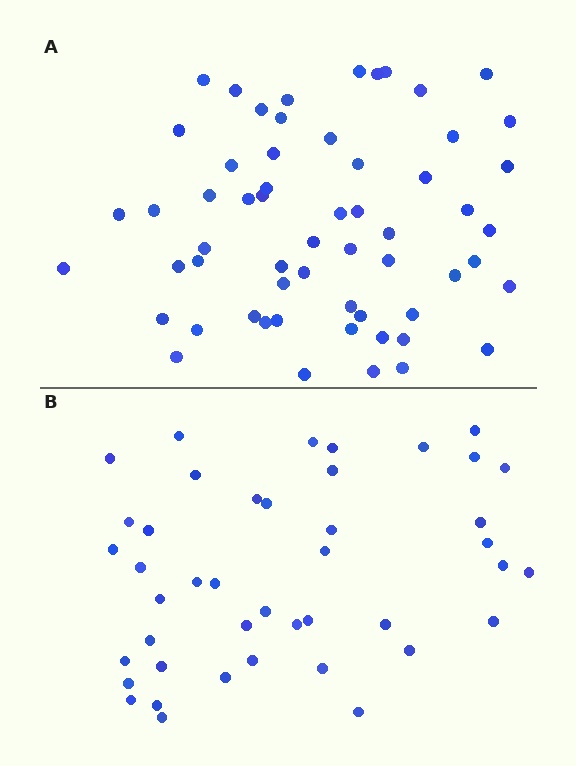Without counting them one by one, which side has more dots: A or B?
Region A (the top region) has more dots.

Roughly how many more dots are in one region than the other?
Region A has approximately 15 more dots than region B.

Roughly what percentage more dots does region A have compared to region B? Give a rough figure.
About 35% more.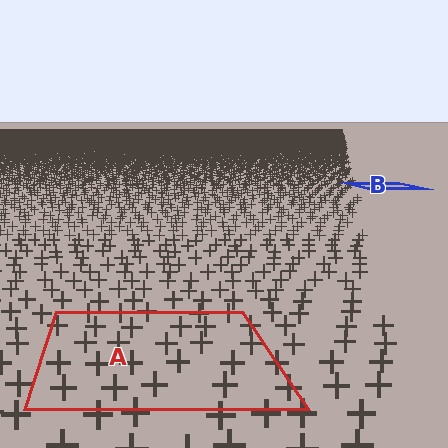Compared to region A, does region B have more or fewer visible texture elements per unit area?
Region B has more texture elements per unit area — they are packed more densely because it is farther away.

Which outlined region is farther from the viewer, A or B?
Region B is farther from the viewer — the texture elements inside it appear smaller and more densely packed.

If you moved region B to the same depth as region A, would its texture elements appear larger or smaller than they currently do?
They would appear larger. At a closer depth, the same texture elements are projected at a bigger on-screen size.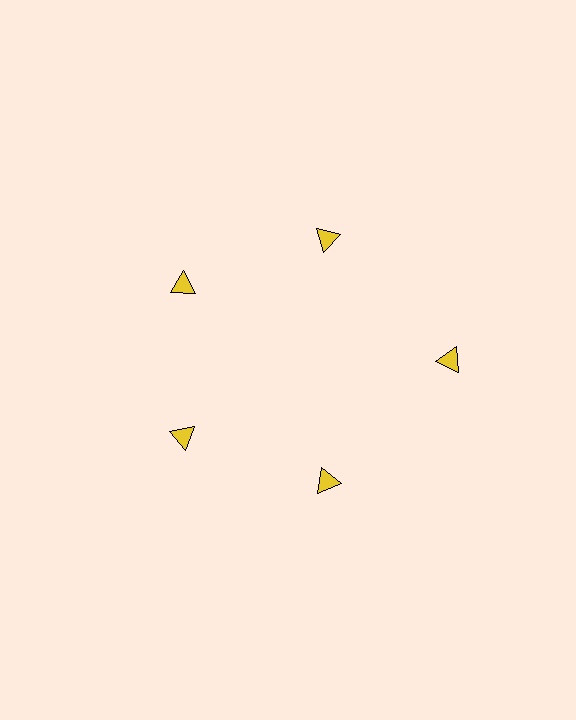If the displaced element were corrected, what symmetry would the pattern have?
It would have 5-fold rotational symmetry — the pattern would map onto itself every 72 degrees.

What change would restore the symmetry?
The symmetry would be restored by moving it inward, back onto the ring so that all 5 triangles sit at equal angles and equal distance from the center.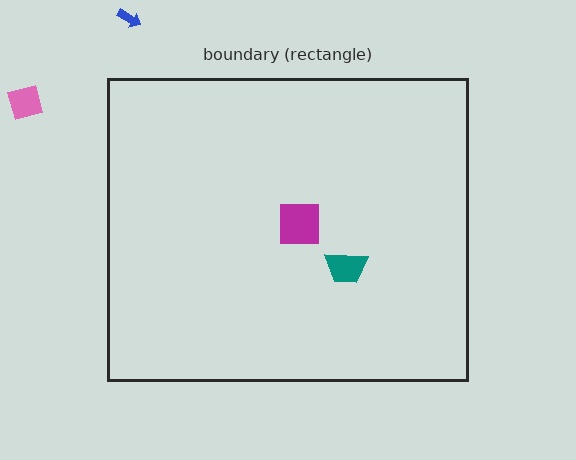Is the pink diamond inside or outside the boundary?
Outside.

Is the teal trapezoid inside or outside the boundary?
Inside.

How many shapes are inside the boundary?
2 inside, 2 outside.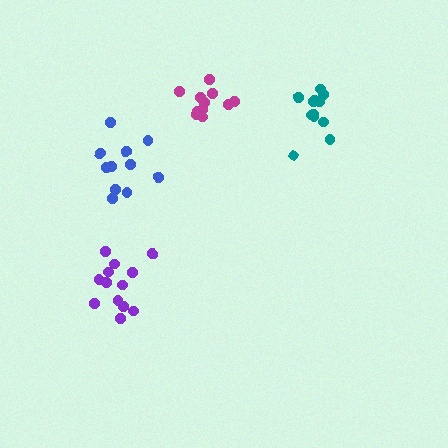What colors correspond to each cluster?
The clusters are colored: blue, purple, magenta, teal.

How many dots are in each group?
Group 1: 11 dots, Group 2: 13 dots, Group 3: 11 dots, Group 4: 12 dots (47 total).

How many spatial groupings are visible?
There are 4 spatial groupings.